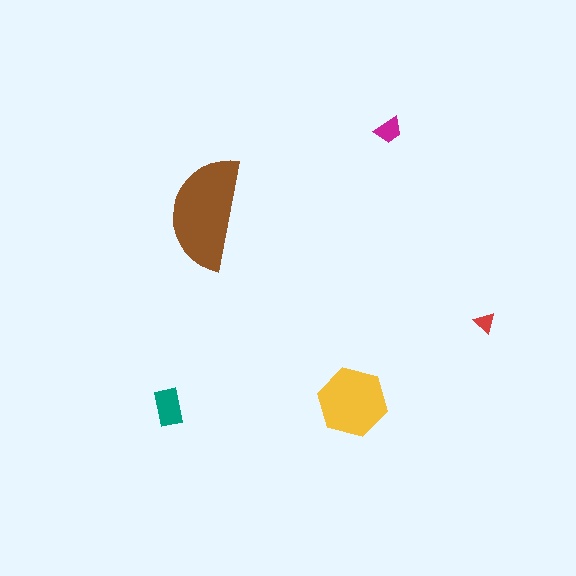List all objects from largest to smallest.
The brown semicircle, the yellow hexagon, the teal rectangle, the magenta trapezoid, the red triangle.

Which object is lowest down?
The teal rectangle is bottommost.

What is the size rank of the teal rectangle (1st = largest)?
3rd.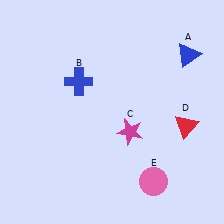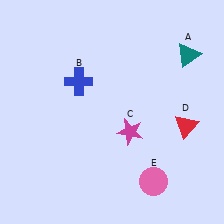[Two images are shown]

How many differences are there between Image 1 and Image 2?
There is 1 difference between the two images.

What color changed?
The triangle (A) changed from blue in Image 1 to teal in Image 2.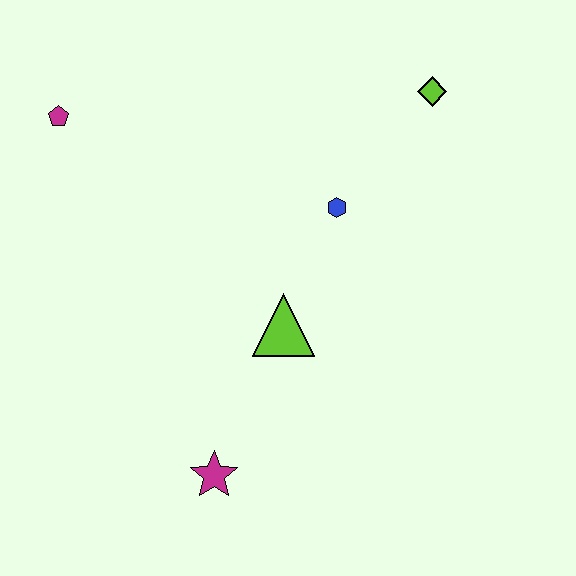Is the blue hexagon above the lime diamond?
No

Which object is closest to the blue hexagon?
The lime triangle is closest to the blue hexagon.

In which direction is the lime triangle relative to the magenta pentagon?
The lime triangle is to the right of the magenta pentagon.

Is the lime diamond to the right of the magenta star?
Yes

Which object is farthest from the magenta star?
The lime diamond is farthest from the magenta star.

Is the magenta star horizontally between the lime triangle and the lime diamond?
No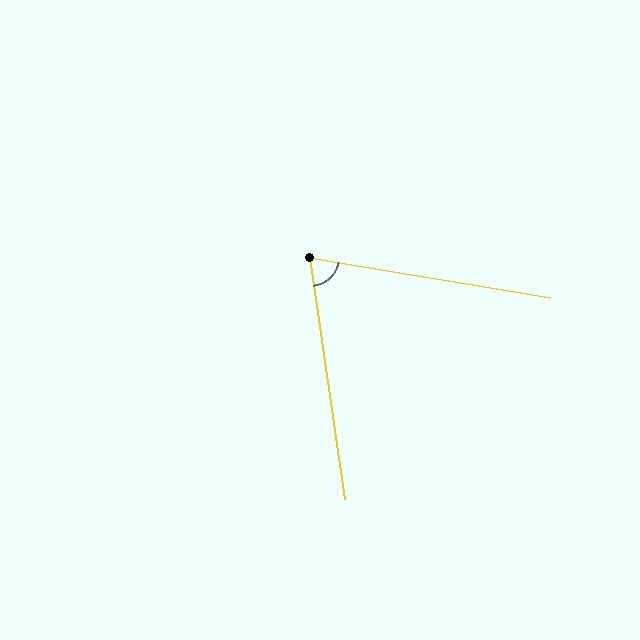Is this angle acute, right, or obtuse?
It is acute.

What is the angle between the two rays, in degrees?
Approximately 73 degrees.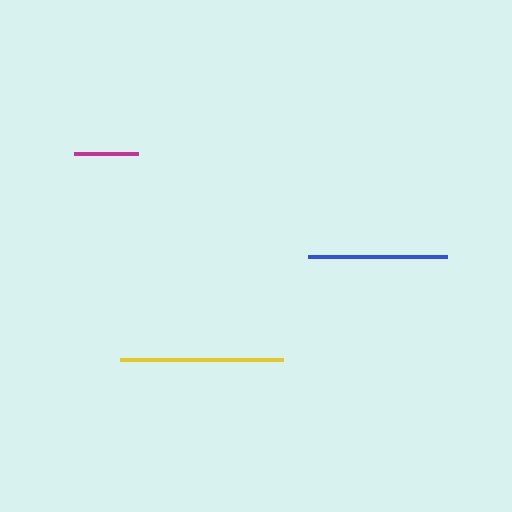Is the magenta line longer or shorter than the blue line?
The blue line is longer than the magenta line.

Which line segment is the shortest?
The magenta line is the shortest at approximately 64 pixels.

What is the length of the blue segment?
The blue segment is approximately 139 pixels long.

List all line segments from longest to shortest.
From longest to shortest: yellow, blue, magenta.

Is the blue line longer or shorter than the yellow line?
The yellow line is longer than the blue line.